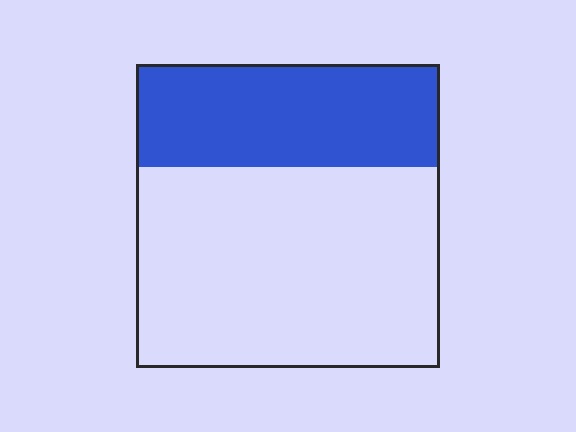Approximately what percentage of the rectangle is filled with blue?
Approximately 35%.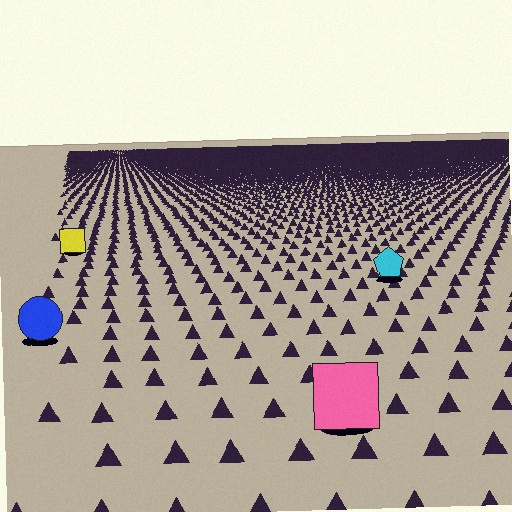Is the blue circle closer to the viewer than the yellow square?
Yes. The blue circle is closer — you can tell from the texture gradient: the ground texture is coarser near it.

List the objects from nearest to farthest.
From nearest to farthest: the pink square, the blue circle, the cyan pentagon, the yellow square.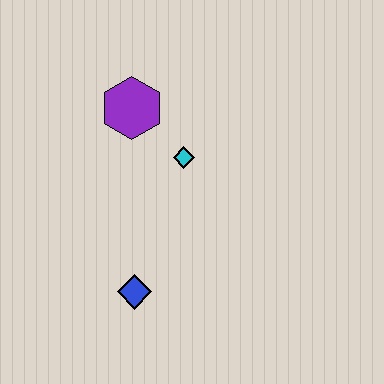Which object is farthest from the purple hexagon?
The blue diamond is farthest from the purple hexagon.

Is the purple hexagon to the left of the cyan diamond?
Yes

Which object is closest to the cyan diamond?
The purple hexagon is closest to the cyan diamond.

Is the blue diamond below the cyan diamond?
Yes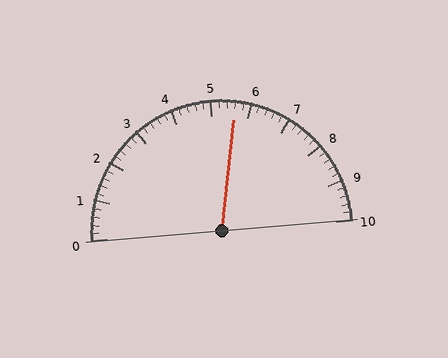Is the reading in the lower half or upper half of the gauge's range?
The reading is in the upper half of the range (0 to 10).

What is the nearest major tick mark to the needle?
The nearest major tick mark is 6.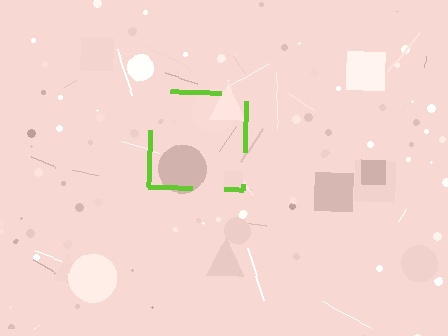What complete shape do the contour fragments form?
The contour fragments form a square.